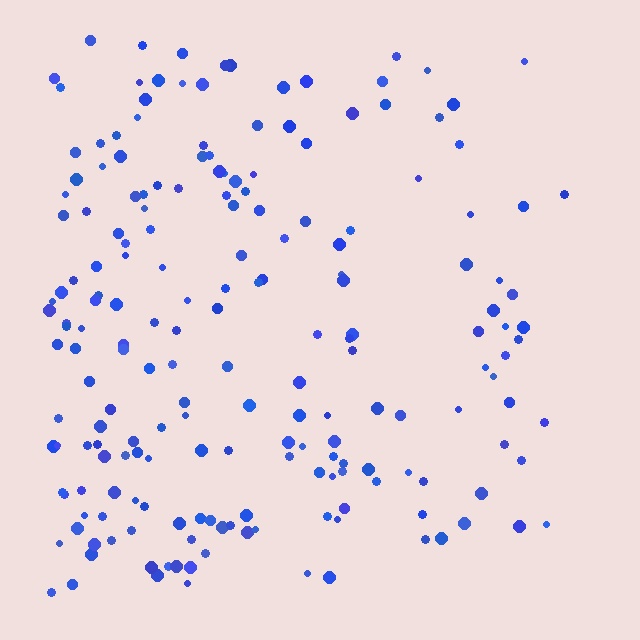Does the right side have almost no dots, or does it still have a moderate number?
Still a moderate number, just noticeably fewer than the left.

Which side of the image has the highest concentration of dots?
The left.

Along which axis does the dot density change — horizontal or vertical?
Horizontal.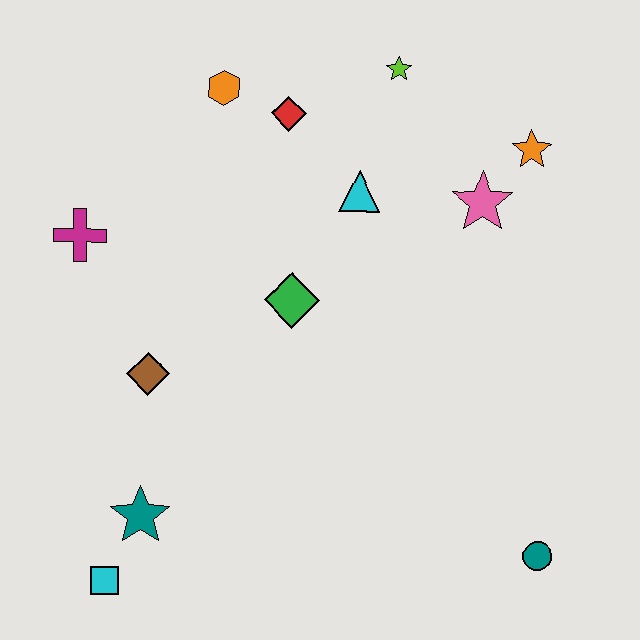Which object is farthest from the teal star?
The orange star is farthest from the teal star.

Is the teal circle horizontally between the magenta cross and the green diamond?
No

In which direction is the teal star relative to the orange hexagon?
The teal star is below the orange hexagon.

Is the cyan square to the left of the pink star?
Yes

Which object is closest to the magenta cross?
The brown diamond is closest to the magenta cross.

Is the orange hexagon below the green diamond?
No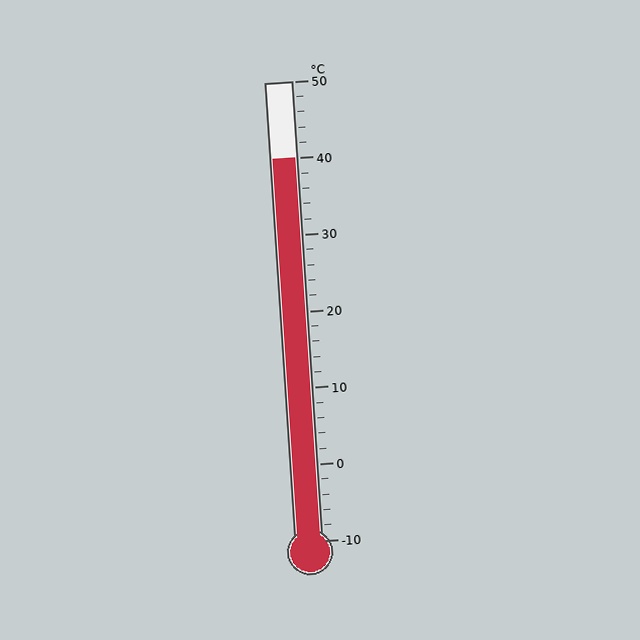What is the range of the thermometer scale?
The thermometer scale ranges from -10°C to 50°C.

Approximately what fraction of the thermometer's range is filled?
The thermometer is filled to approximately 85% of its range.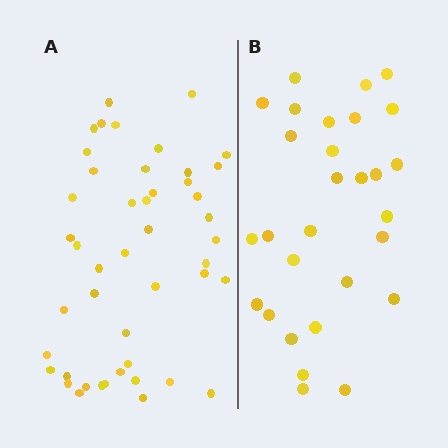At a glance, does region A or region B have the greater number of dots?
Region A (the left region) has more dots.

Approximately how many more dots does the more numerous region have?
Region A has approximately 15 more dots than region B.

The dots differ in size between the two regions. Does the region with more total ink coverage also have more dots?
No. Region B has more total ink coverage because its dots are larger, but region A actually contains more individual dots. Total area can be misleading — the number of items is what matters here.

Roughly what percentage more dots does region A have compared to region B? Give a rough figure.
About 60% more.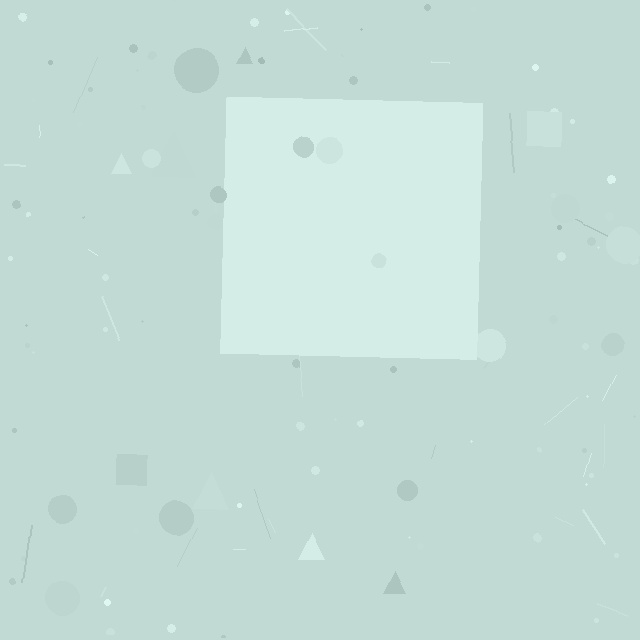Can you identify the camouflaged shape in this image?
The camouflaged shape is a square.